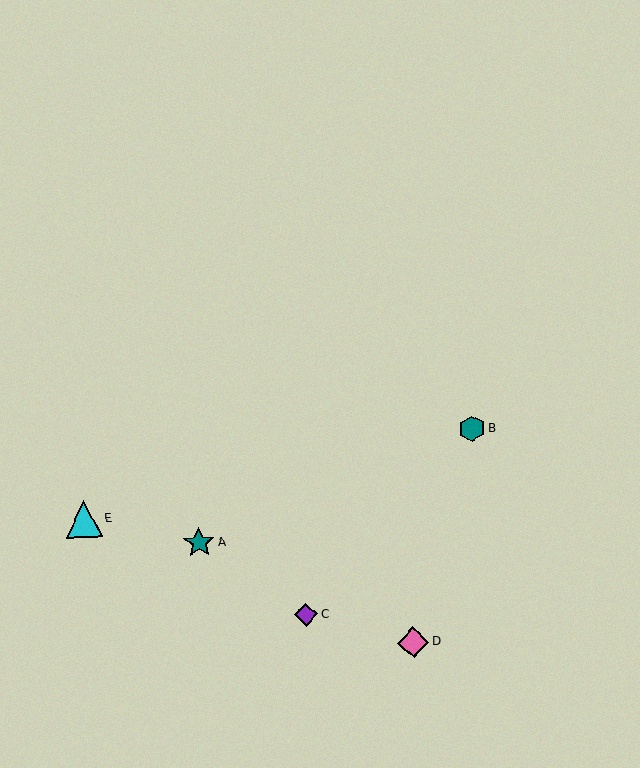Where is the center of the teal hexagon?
The center of the teal hexagon is at (472, 429).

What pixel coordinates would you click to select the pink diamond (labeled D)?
Click at (413, 642) to select the pink diamond D.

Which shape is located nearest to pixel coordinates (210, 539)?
The teal star (labeled A) at (199, 543) is nearest to that location.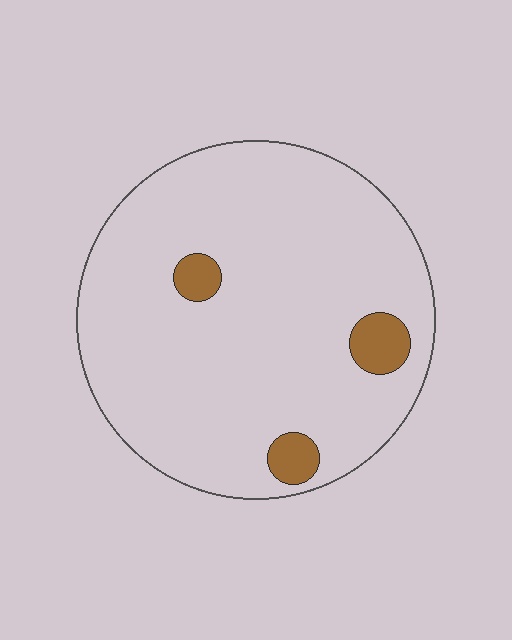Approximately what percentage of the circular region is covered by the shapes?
Approximately 5%.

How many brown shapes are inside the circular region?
3.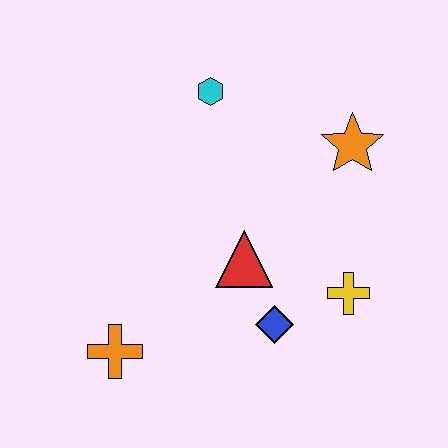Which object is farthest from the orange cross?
The orange star is farthest from the orange cross.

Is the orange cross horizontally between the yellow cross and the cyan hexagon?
No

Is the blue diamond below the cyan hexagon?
Yes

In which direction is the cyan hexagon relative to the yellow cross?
The cyan hexagon is above the yellow cross.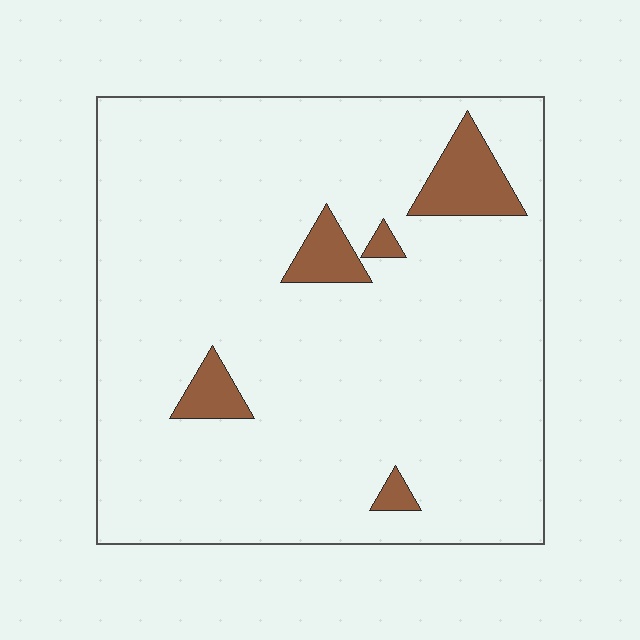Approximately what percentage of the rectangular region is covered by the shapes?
Approximately 10%.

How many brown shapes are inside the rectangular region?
5.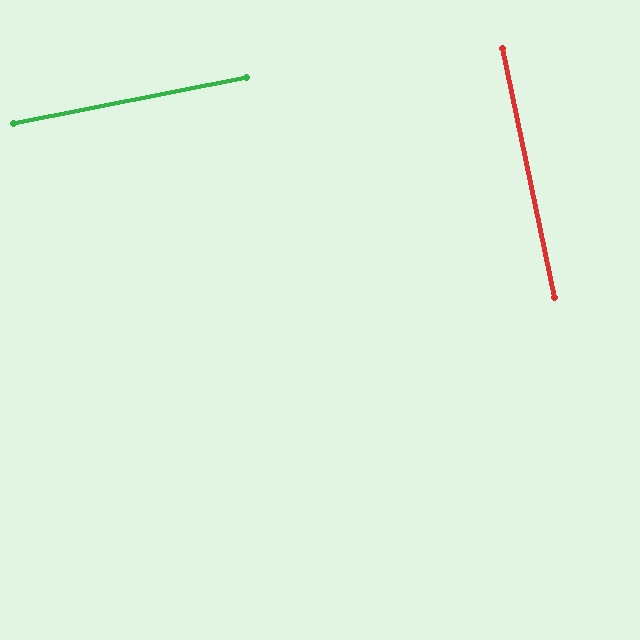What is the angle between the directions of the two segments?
Approximately 89 degrees.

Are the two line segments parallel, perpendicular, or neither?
Perpendicular — they meet at approximately 89°.